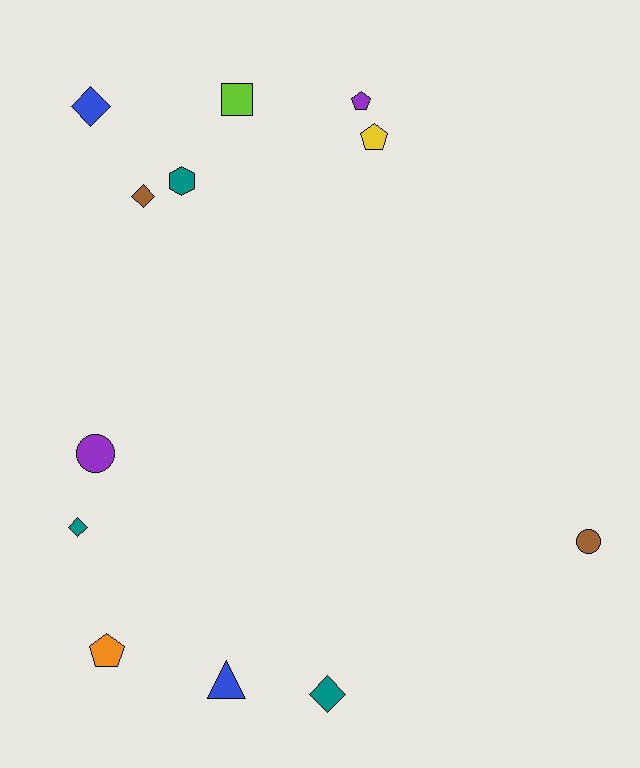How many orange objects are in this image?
There is 1 orange object.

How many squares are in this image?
There is 1 square.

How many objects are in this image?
There are 12 objects.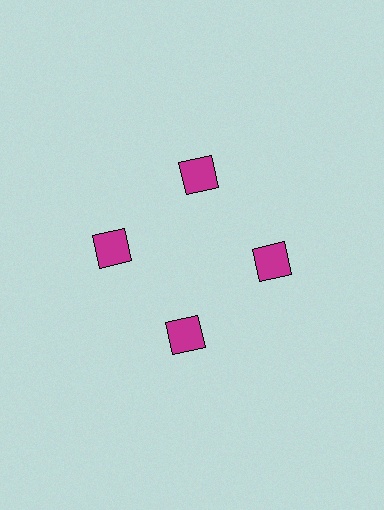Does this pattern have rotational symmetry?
Yes, this pattern has 4-fold rotational symmetry. It looks the same after rotating 90 degrees around the center.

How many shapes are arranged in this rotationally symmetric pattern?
There are 4 shapes, arranged in 4 groups of 1.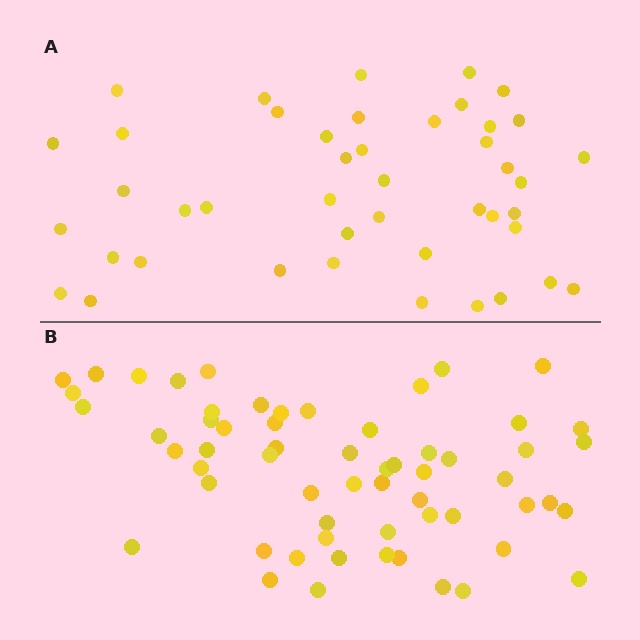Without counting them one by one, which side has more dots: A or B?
Region B (the bottom region) has more dots.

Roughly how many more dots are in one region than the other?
Region B has approximately 15 more dots than region A.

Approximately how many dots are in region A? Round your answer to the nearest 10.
About 40 dots. (The exact count is 44, which rounds to 40.)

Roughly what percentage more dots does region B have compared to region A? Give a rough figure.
About 35% more.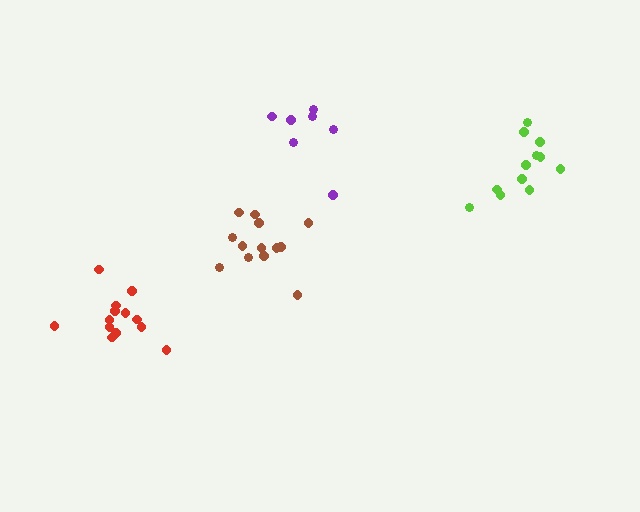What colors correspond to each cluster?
The clusters are colored: red, brown, lime, purple.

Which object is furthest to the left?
The red cluster is leftmost.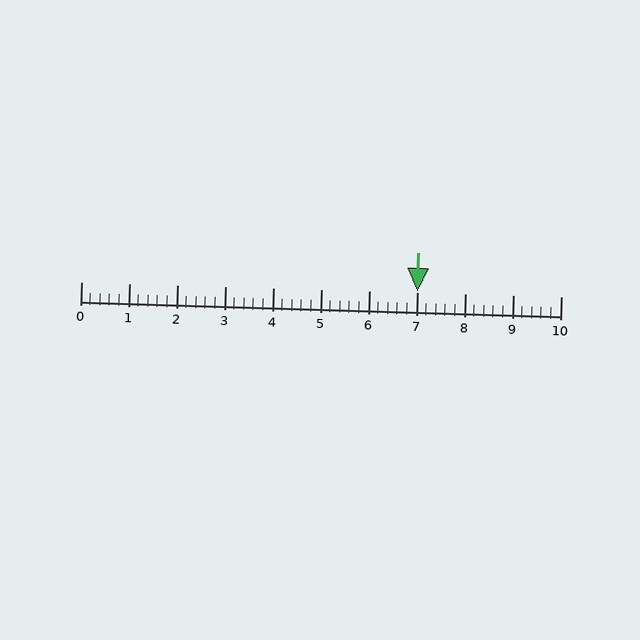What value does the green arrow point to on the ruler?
The green arrow points to approximately 7.0.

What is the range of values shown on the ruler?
The ruler shows values from 0 to 10.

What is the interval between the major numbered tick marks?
The major tick marks are spaced 1 units apart.